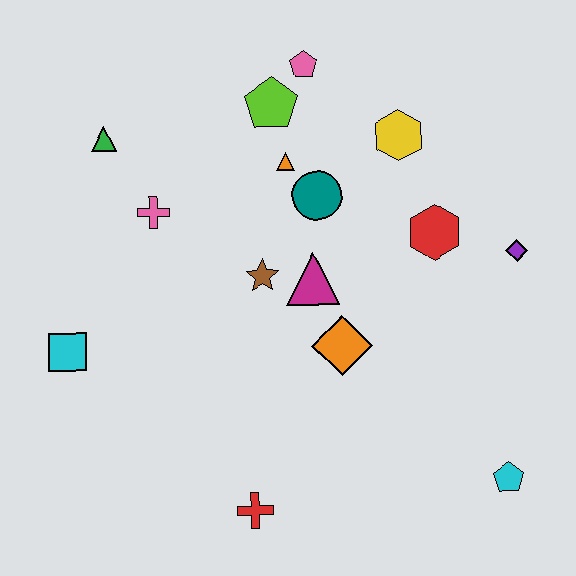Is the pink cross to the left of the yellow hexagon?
Yes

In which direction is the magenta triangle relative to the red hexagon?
The magenta triangle is to the left of the red hexagon.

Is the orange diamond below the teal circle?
Yes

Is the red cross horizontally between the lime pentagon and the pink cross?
Yes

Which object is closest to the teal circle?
The orange triangle is closest to the teal circle.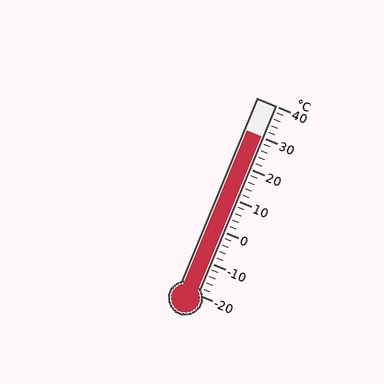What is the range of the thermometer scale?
The thermometer scale ranges from -20°C to 40°C.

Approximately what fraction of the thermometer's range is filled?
The thermometer is filled to approximately 85% of its range.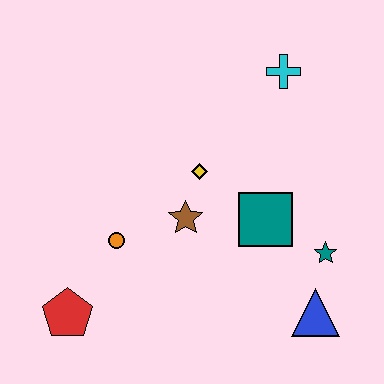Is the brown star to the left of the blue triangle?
Yes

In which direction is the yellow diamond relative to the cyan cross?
The yellow diamond is below the cyan cross.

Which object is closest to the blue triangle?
The teal star is closest to the blue triangle.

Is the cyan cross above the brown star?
Yes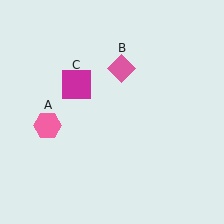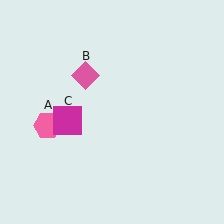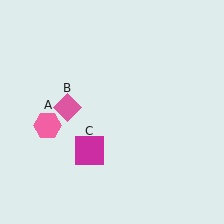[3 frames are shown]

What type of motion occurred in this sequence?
The pink diamond (object B), magenta square (object C) rotated counterclockwise around the center of the scene.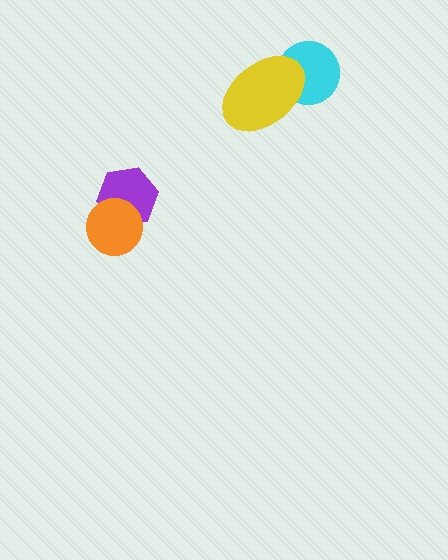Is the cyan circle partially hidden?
Yes, it is partially covered by another shape.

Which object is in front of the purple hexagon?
The orange circle is in front of the purple hexagon.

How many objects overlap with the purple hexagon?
1 object overlaps with the purple hexagon.